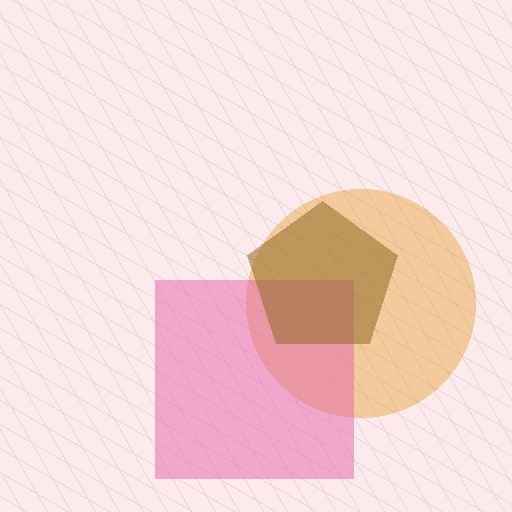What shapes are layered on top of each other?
The layered shapes are: an orange circle, a pink square, a brown pentagon.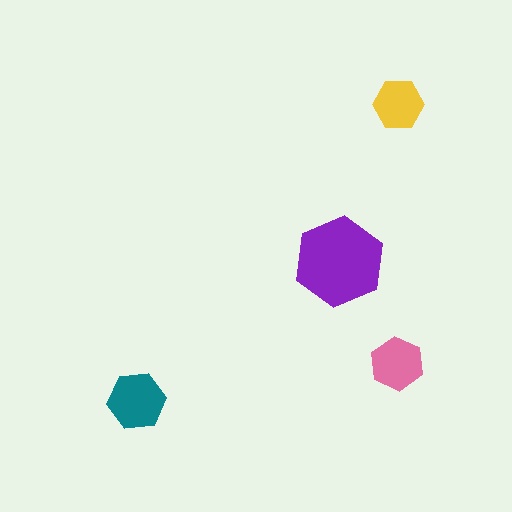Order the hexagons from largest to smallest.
the purple one, the teal one, the pink one, the yellow one.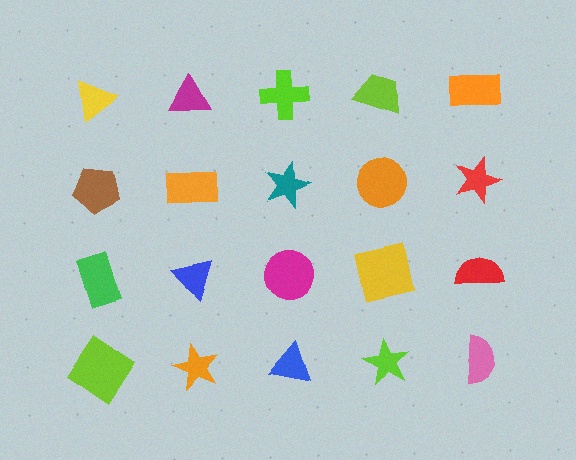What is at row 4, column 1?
A lime diamond.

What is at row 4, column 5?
A pink semicircle.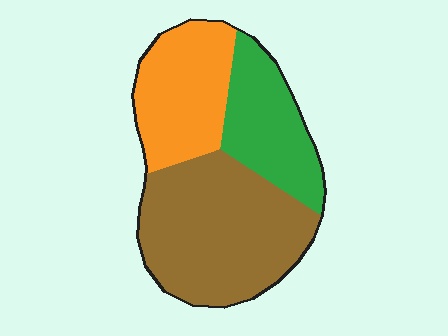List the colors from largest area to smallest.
From largest to smallest: brown, orange, green.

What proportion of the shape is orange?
Orange covers roughly 30% of the shape.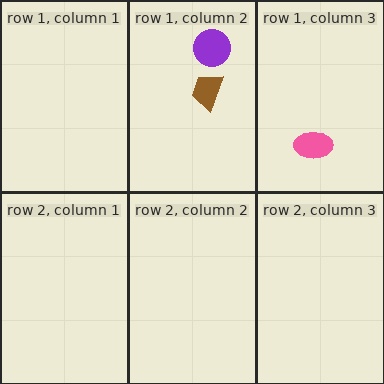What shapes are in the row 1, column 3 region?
The pink ellipse.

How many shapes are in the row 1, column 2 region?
2.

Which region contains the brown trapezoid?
The row 1, column 2 region.